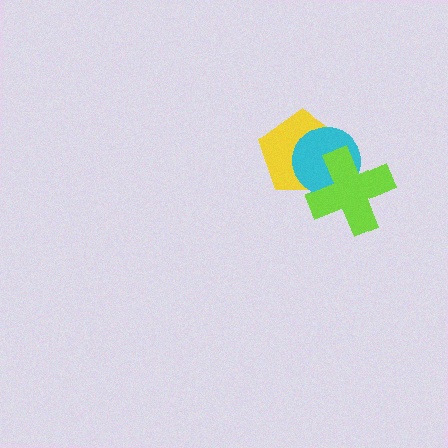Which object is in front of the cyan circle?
The lime cross is in front of the cyan circle.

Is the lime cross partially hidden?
No, no other shape covers it.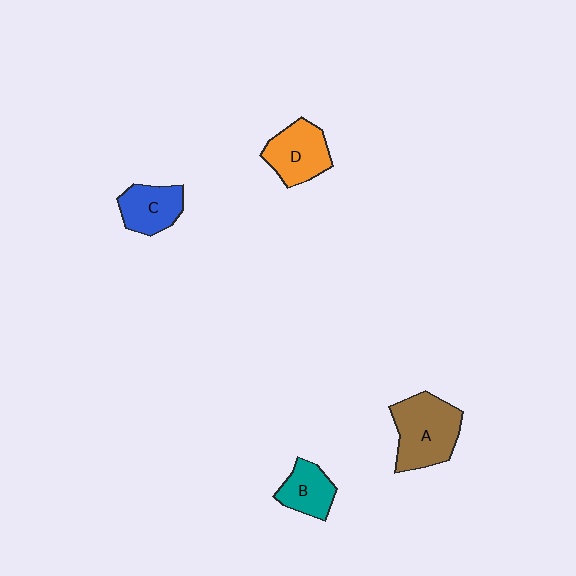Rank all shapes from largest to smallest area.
From largest to smallest: A (brown), D (orange), C (blue), B (teal).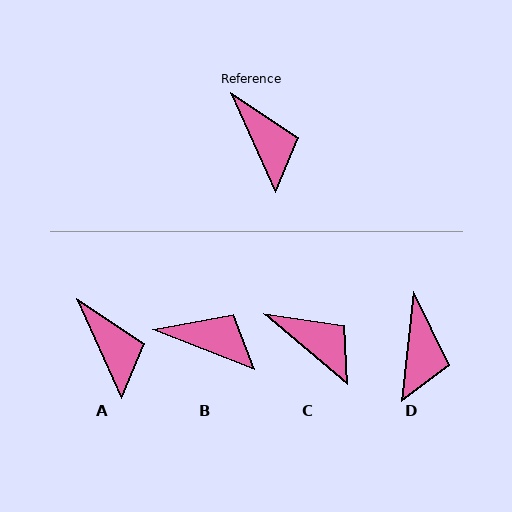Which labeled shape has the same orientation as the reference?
A.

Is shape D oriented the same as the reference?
No, it is off by about 31 degrees.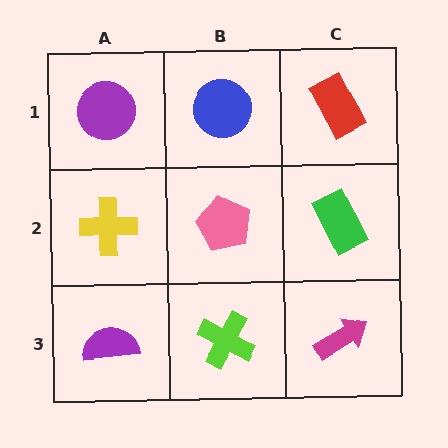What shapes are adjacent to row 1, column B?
A pink pentagon (row 2, column B), a purple circle (row 1, column A), a red rectangle (row 1, column C).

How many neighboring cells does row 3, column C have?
2.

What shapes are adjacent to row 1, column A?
A yellow cross (row 2, column A), a blue circle (row 1, column B).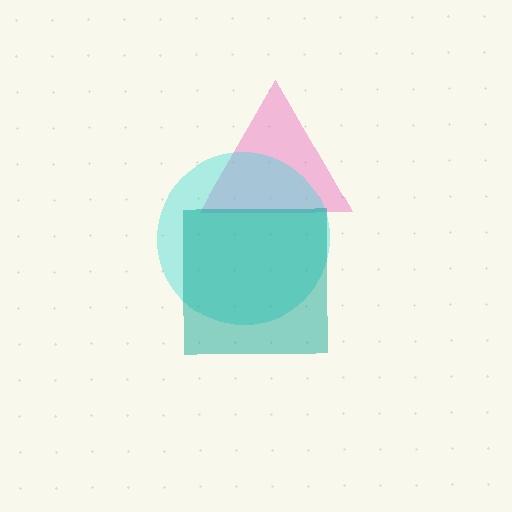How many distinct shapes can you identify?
There are 3 distinct shapes: a pink triangle, a cyan circle, a teal square.